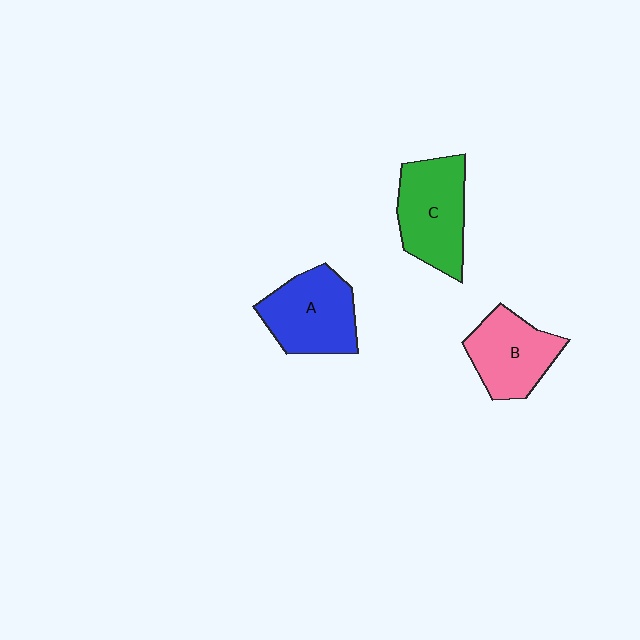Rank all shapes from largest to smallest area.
From largest to smallest: C (green), A (blue), B (pink).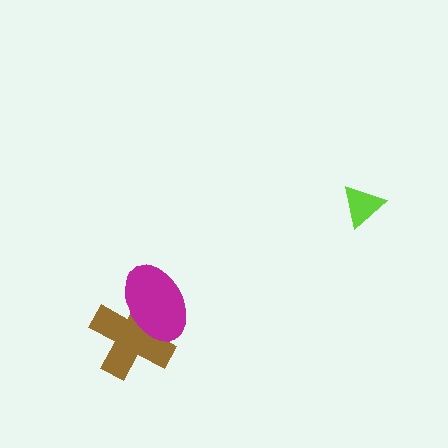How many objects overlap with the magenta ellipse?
1 object overlaps with the magenta ellipse.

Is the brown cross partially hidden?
Yes, it is partially covered by another shape.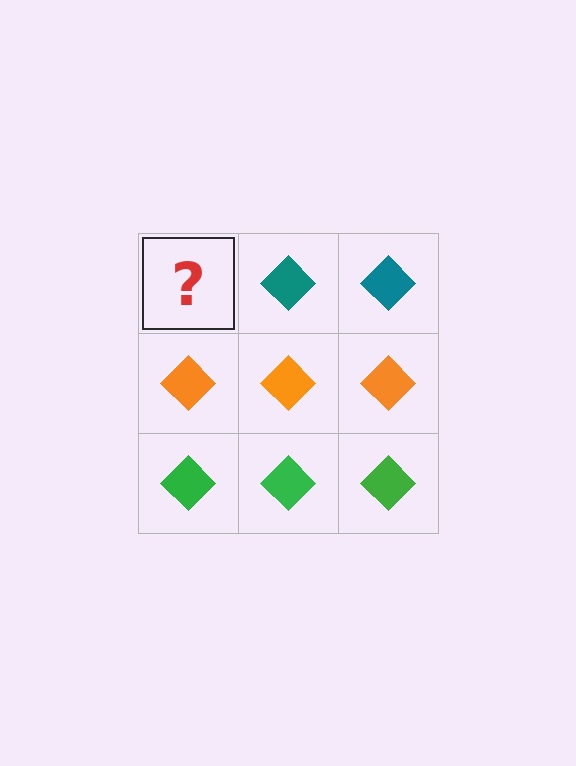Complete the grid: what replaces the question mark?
The question mark should be replaced with a teal diamond.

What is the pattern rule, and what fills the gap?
The rule is that each row has a consistent color. The gap should be filled with a teal diamond.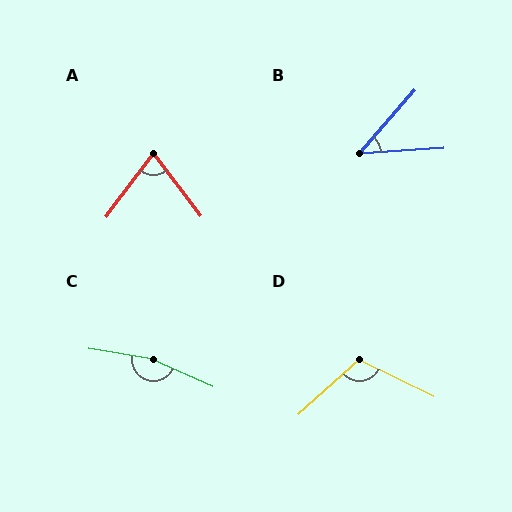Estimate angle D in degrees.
Approximately 111 degrees.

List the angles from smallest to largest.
B (45°), A (74°), D (111°), C (165°).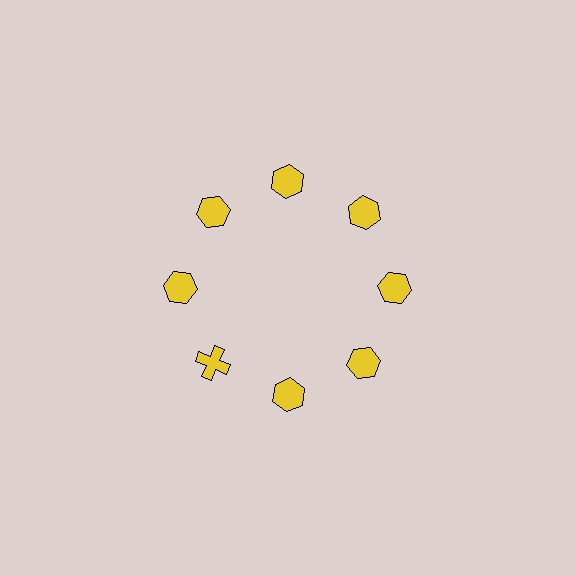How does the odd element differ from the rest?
It has a different shape: cross instead of hexagon.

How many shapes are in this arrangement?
There are 8 shapes arranged in a ring pattern.